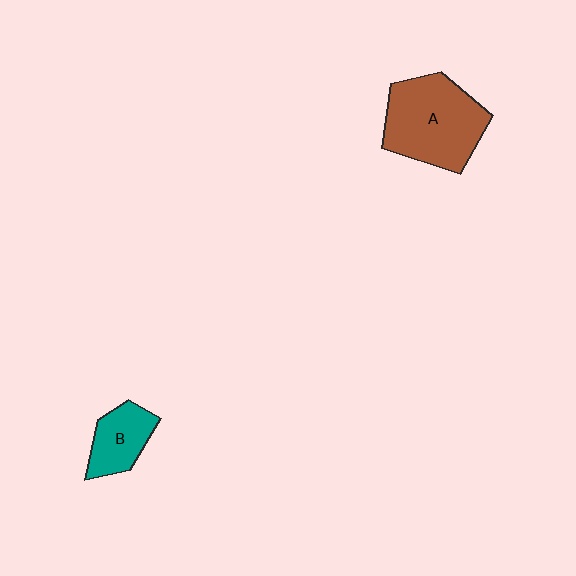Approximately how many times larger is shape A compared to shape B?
Approximately 2.1 times.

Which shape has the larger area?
Shape A (brown).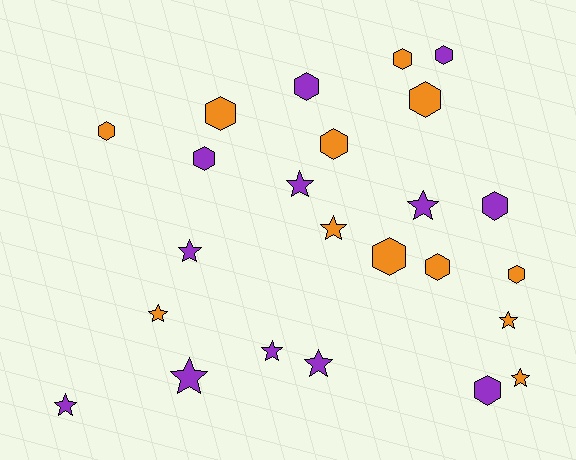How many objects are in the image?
There are 24 objects.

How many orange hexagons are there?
There are 8 orange hexagons.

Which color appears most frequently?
Purple, with 12 objects.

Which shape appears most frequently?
Hexagon, with 13 objects.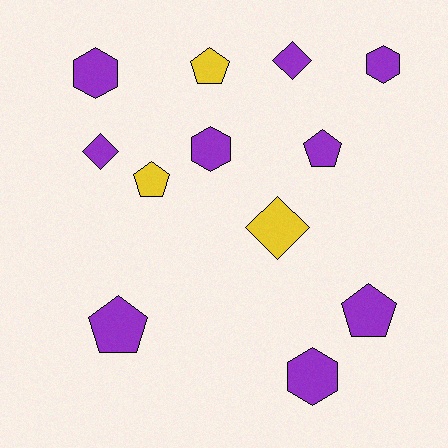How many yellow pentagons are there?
There are 2 yellow pentagons.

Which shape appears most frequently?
Pentagon, with 5 objects.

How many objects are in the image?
There are 12 objects.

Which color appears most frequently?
Purple, with 9 objects.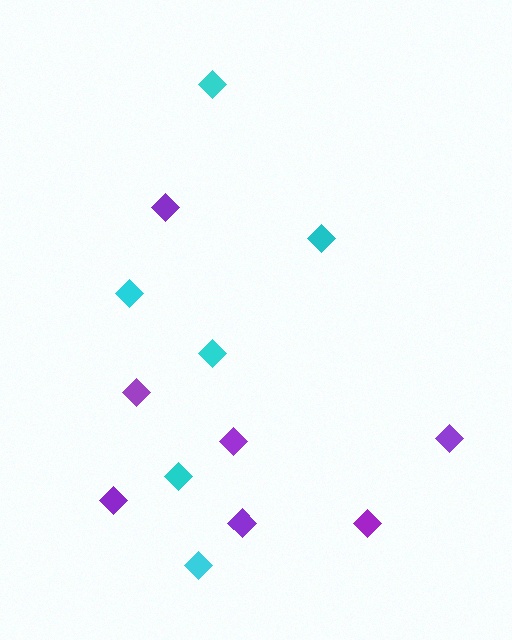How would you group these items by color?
There are 2 groups: one group of cyan diamonds (6) and one group of purple diamonds (7).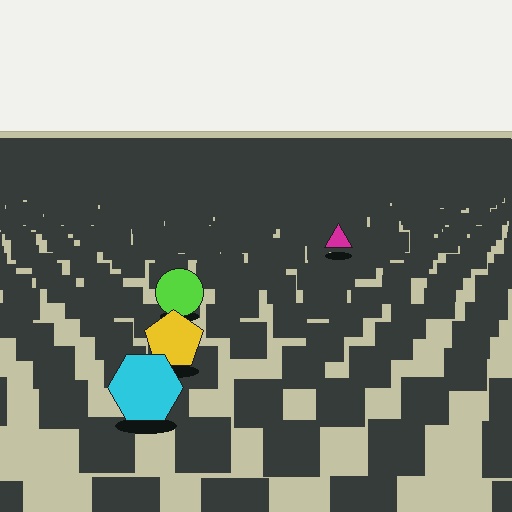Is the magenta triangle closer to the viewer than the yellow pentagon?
No. The yellow pentagon is closer — you can tell from the texture gradient: the ground texture is coarser near it.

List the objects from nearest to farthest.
From nearest to farthest: the cyan hexagon, the yellow pentagon, the lime circle, the magenta triangle.